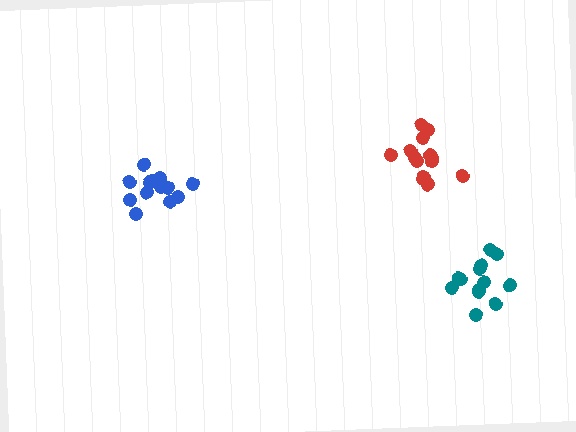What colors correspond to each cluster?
The clusters are colored: red, blue, teal.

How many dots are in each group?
Group 1: 14 dots, Group 2: 13 dots, Group 3: 13 dots (40 total).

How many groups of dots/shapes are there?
There are 3 groups.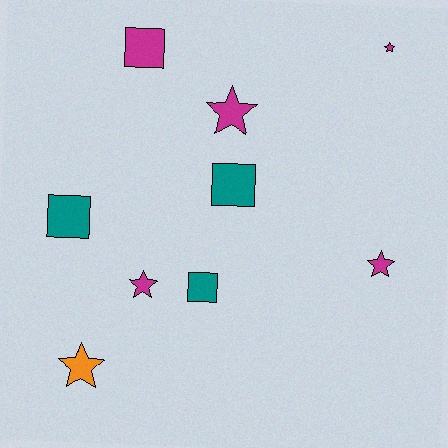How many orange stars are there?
There is 1 orange star.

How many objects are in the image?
There are 9 objects.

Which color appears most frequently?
Magenta, with 5 objects.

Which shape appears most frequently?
Star, with 5 objects.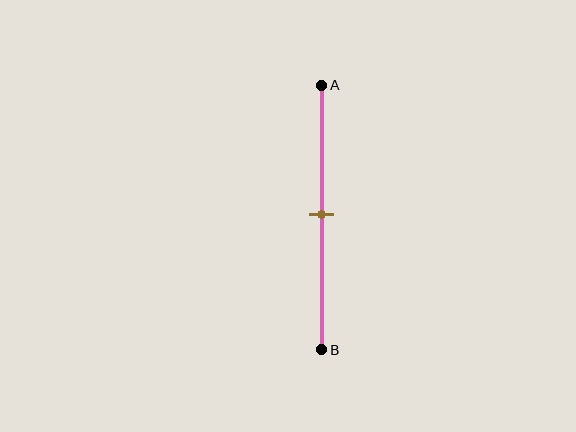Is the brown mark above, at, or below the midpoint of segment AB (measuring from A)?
The brown mark is approximately at the midpoint of segment AB.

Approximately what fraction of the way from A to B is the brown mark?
The brown mark is approximately 50% of the way from A to B.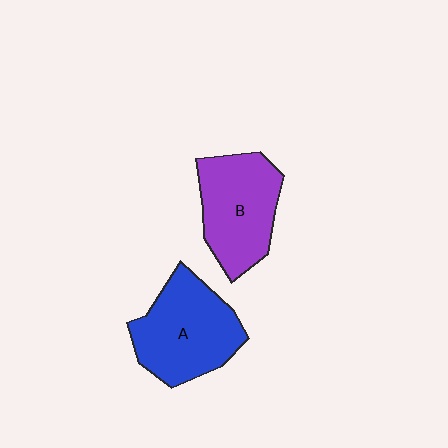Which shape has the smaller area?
Shape B (purple).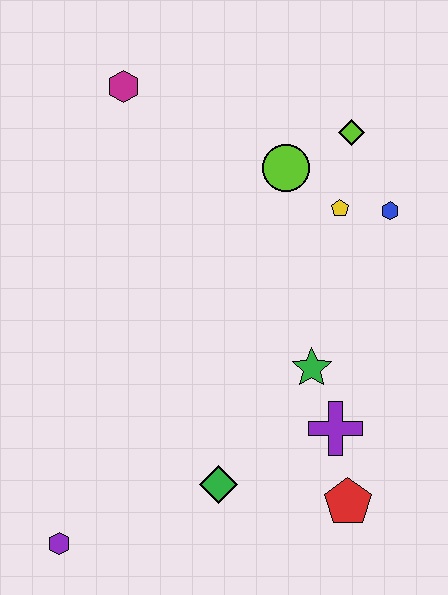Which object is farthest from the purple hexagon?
The lime diamond is farthest from the purple hexagon.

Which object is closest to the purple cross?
The green star is closest to the purple cross.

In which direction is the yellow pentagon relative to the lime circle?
The yellow pentagon is to the right of the lime circle.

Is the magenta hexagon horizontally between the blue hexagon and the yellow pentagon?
No